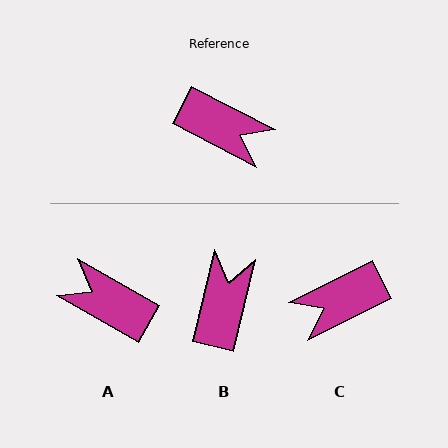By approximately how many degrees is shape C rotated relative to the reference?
Approximately 126 degrees clockwise.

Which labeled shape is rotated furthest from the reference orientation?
A, about 177 degrees away.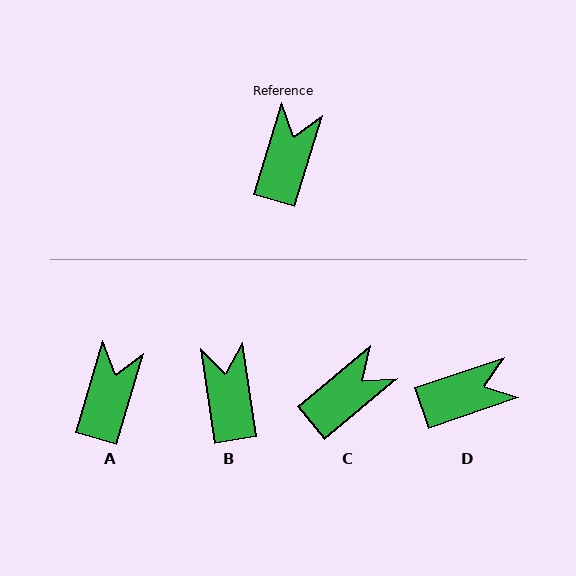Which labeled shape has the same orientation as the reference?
A.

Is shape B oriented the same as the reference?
No, it is off by about 26 degrees.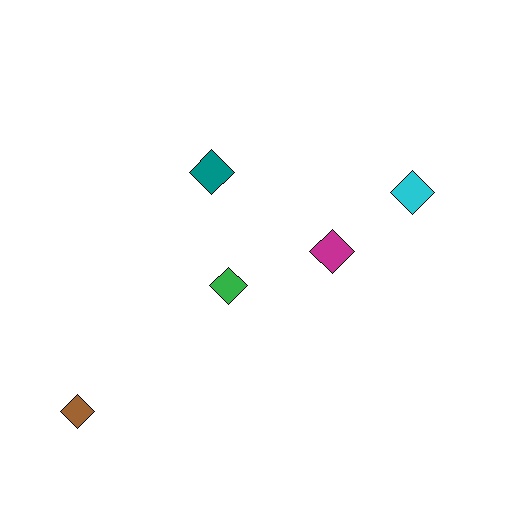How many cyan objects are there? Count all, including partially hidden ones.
There is 1 cyan object.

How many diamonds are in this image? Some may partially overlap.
There are 5 diamonds.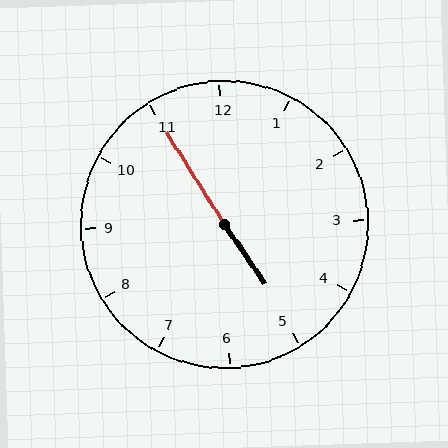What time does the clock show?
4:55.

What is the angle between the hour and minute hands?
Approximately 178 degrees.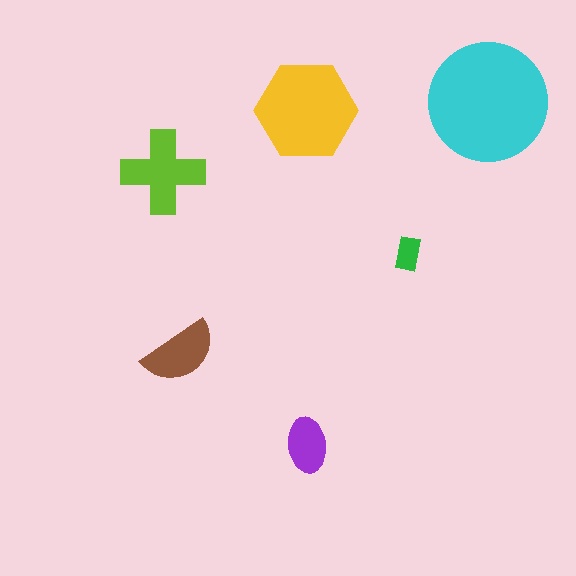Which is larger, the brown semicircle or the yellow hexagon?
The yellow hexagon.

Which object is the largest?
The cyan circle.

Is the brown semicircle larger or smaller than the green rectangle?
Larger.